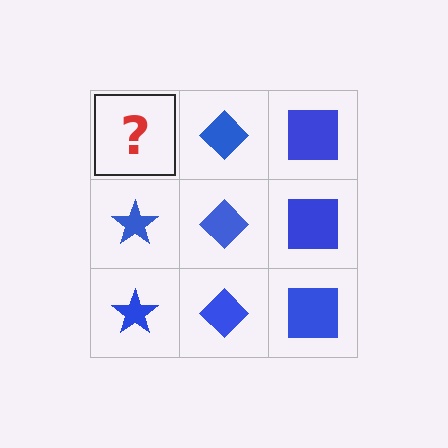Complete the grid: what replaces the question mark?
The question mark should be replaced with a blue star.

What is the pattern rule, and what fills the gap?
The rule is that each column has a consistent shape. The gap should be filled with a blue star.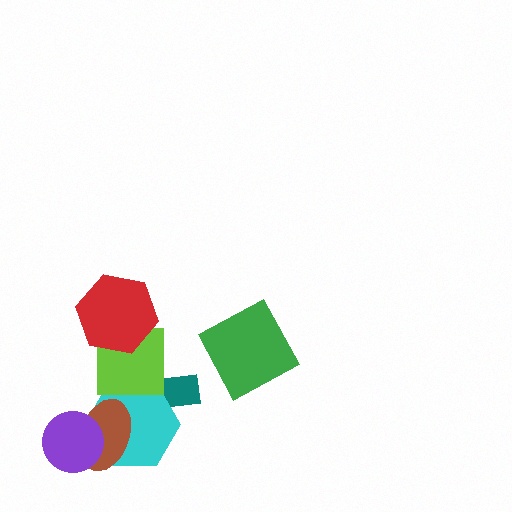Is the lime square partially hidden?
Yes, it is partially covered by another shape.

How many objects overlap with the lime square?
3 objects overlap with the lime square.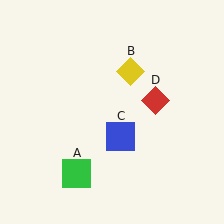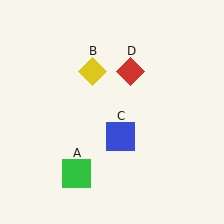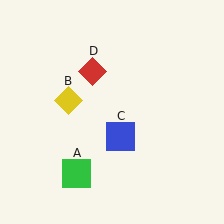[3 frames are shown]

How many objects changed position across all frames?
2 objects changed position: yellow diamond (object B), red diamond (object D).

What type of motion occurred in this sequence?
The yellow diamond (object B), red diamond (object D) rotated counterclockwise around the center of the scene.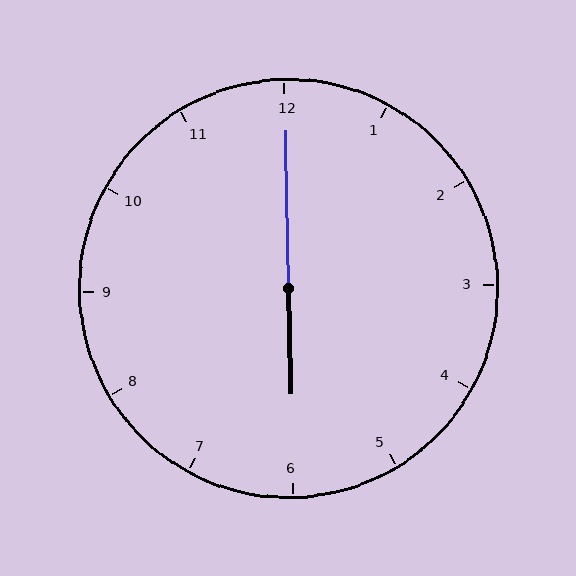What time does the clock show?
6:00.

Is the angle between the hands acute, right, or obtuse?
It is obtuse.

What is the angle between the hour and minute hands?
Approximately 180 degrees.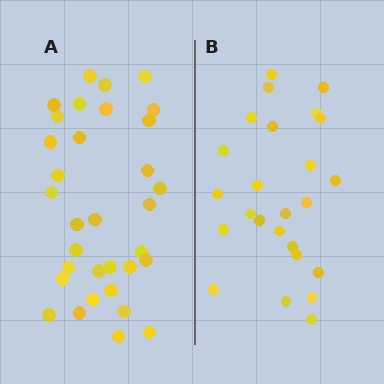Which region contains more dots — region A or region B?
Region A (the left region) has more dots.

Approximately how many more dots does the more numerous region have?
Region A has roughly 8 or so more dots than region B.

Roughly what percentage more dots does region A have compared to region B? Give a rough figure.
About 30% more.